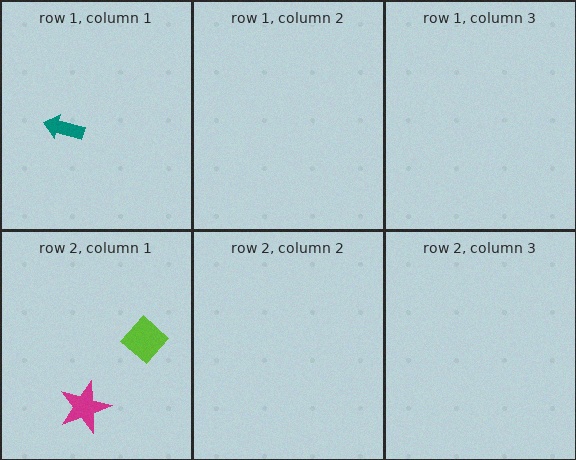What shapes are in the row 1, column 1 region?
The teal arrow.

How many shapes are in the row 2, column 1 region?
2.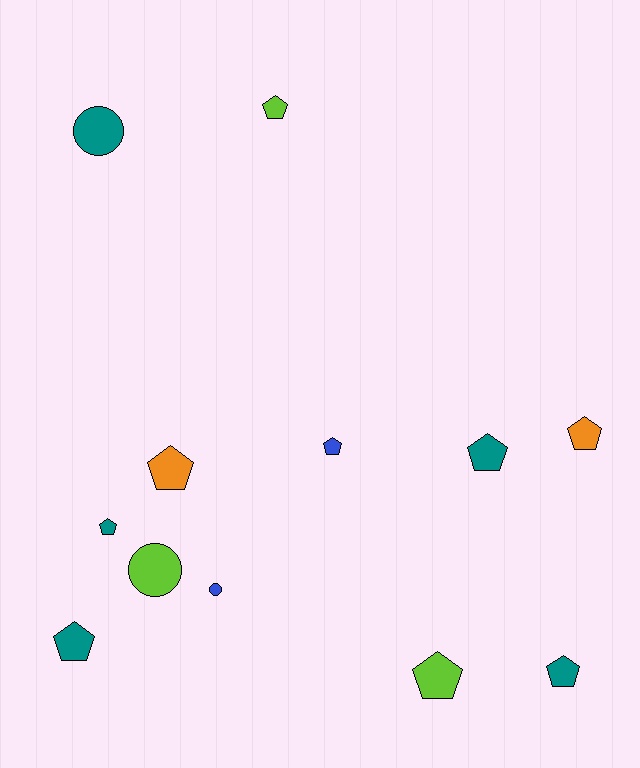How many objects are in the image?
There are 12 objects.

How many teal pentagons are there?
There are 4 teal pentagons.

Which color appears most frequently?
Teal, with 5 objects.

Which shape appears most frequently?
Pentagon, with 9 objects.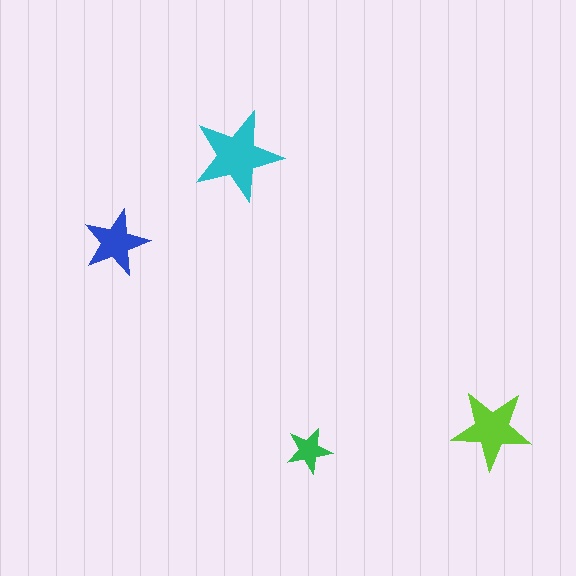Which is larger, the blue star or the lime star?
The lime one.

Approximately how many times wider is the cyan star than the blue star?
About 1.5 times wider.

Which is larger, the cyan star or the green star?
The cyan one.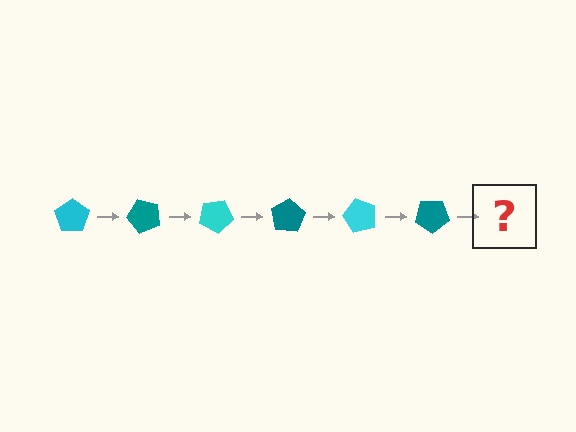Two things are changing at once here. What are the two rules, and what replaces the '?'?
The two rules are that it rotates 50 degrees each step and the color cycles through cyan and teal. The '?' should be a cyan pentagon, rotated 300 degrees from the start.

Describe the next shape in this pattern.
It should be a cyan pentagon, rotated 300 degrees from the start.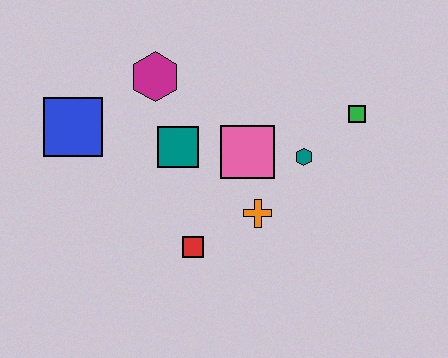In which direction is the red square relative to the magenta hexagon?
The red square is below the magenta hexagon.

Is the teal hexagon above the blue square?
No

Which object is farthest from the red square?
The green square is farthest from the red square.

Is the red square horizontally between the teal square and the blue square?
No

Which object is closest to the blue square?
The magenta hexagon is closest to the blue square.